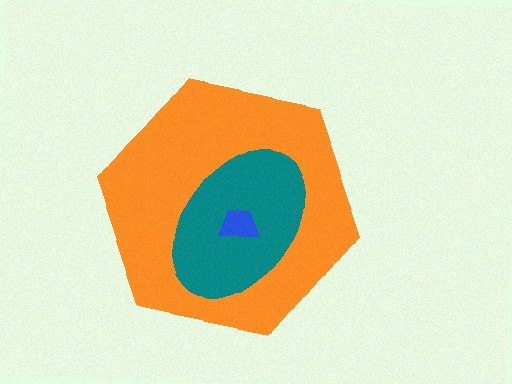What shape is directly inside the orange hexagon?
The teal ellipse.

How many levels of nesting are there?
3.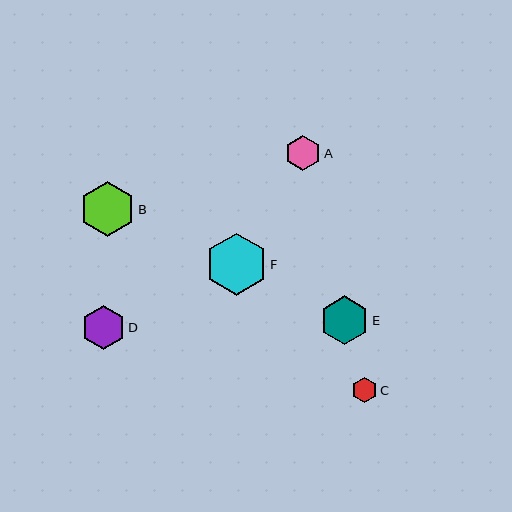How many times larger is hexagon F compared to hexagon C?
Hexagon F is approximately 2.5 times the size of hexagon C.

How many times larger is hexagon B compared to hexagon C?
Hexagon B is approximately 2.2 times the size of hexagon C.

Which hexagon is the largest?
Hexagon F is the largest with a size of approximately 62 pixels.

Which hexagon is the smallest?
Hexagon C is the smallest with a size of approximately 25 pixels.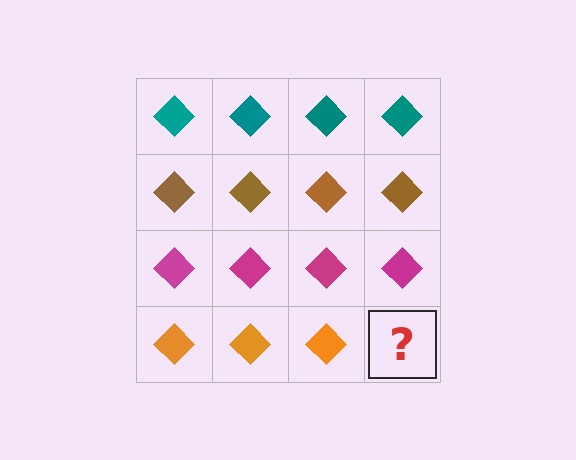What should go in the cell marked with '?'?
The missing cell should contain an orange diamond.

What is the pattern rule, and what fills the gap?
The rule is that each row has a consistent color. The gap should be filled with an orange diamond.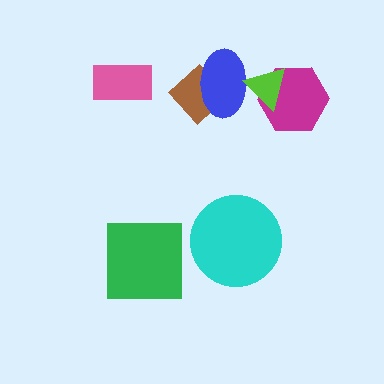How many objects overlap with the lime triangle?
2 objects overlap with the lime triangle.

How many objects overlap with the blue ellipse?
2 objects overlap with the blue ellipse.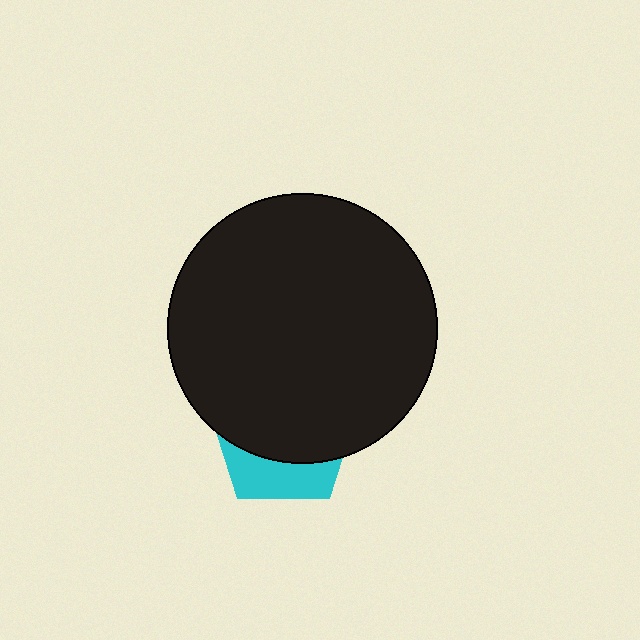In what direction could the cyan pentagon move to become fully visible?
The cyan pentagon could move down. That would shift it out from behind the black circle entirely.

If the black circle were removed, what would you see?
You would see the complete cyan pentagon.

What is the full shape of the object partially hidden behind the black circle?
The partially hidden object is a cyan pentagon.